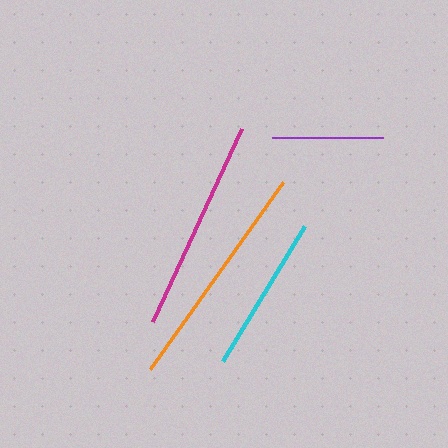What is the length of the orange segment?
The orange segment is approximately 229 pixels long.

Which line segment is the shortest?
The purple line is the shortest at approximately 111 pixels.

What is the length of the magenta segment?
The magenta segment is approximately 212 pixels long.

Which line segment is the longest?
The orange line is the longest at approximately 229 pixels.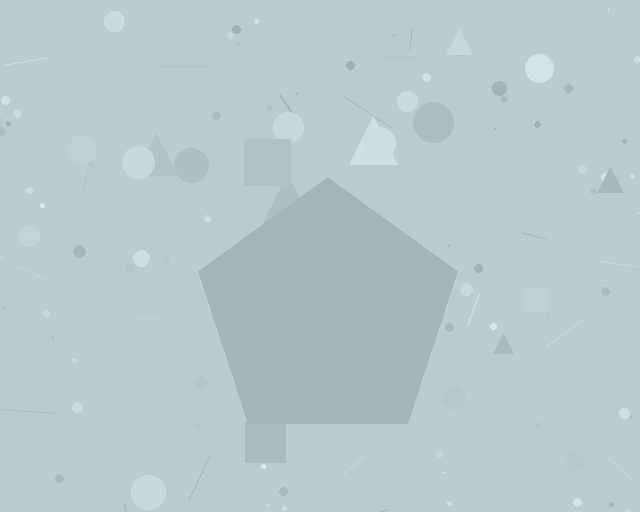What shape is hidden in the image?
A pentagon is hidden in the image.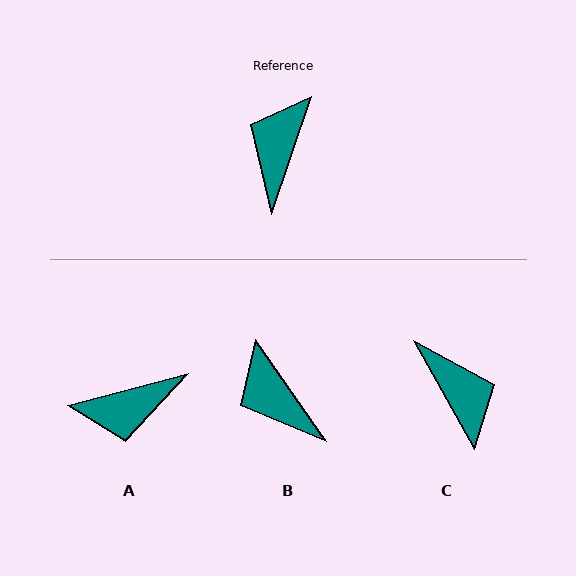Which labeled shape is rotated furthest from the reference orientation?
C, about 132 degrees away.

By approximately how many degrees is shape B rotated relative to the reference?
Approximately 54 degrees counter-clockwise.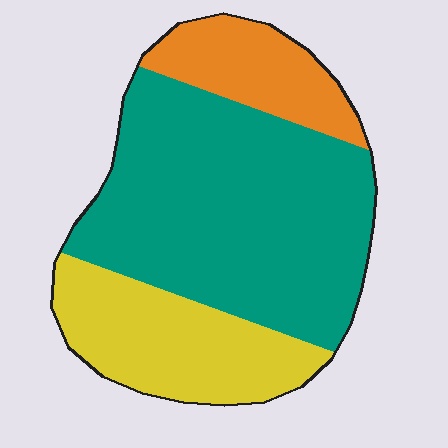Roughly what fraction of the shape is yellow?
Yellow takes up between a sixth and a third of the shape.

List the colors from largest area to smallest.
From largest to smallest: teal, yellow, orange.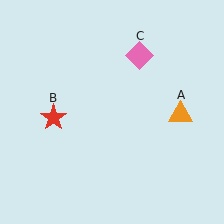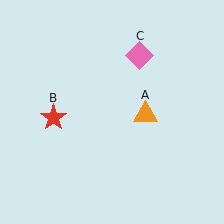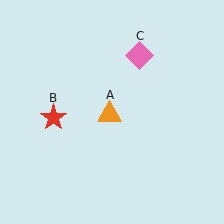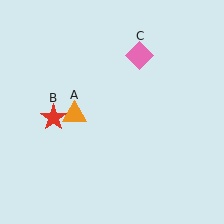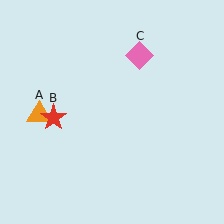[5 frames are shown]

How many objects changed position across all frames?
1 object changed position: orange triangle (object A).